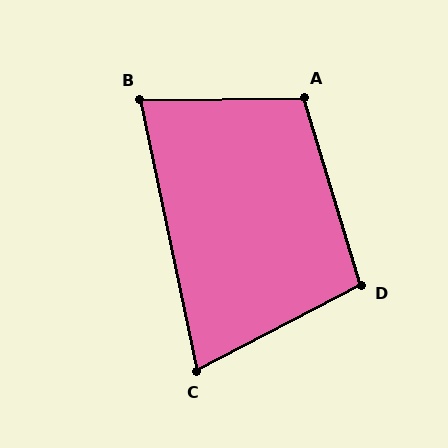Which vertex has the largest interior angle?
A, at approximately 106 degrees.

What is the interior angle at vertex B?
Approximately 79 degrees (acute).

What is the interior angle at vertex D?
Approximately 101 degrees (obtuse).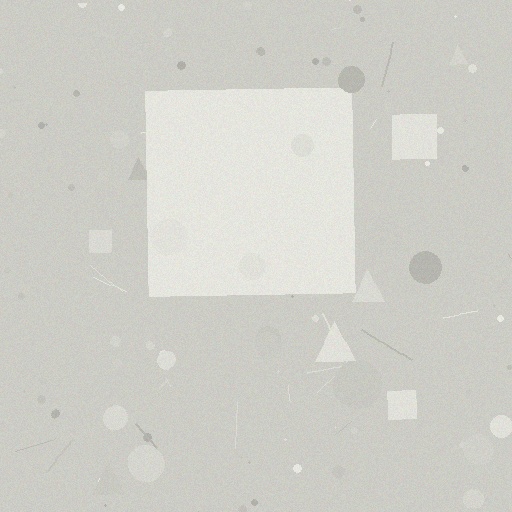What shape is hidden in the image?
A square is hidden in the image.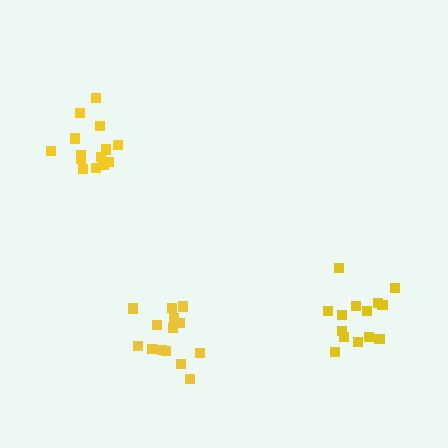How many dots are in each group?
Group 1: 14 dots, Group 2: 14 dots, Group 3: 14 dots (42 total).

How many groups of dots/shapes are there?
There are 3 groups.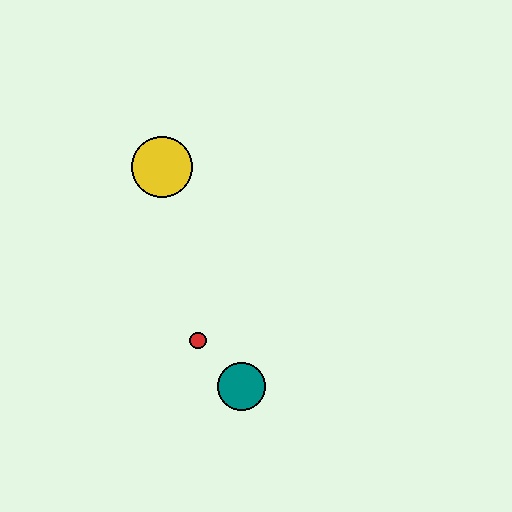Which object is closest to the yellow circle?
The red circle is closest to the yellow circle.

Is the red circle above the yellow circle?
No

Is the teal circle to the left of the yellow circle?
No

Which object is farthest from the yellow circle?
The teal circle is farthest from the yellow circle.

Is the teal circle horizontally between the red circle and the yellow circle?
No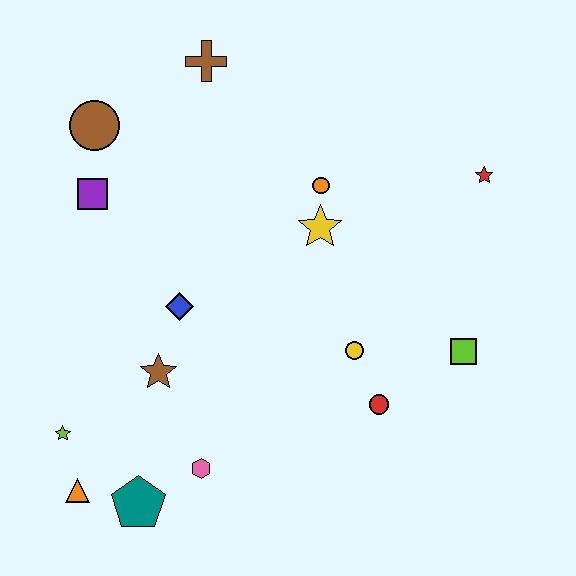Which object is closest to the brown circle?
The purple square is closest to the brown circle.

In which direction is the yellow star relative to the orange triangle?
The yellow star is above the orange triangle.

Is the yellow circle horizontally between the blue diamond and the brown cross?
No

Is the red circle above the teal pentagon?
Yes